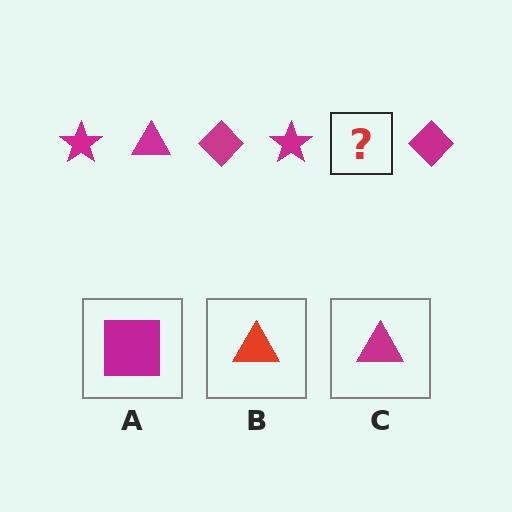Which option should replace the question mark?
Option C.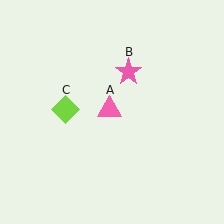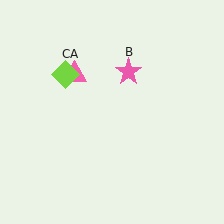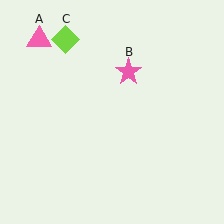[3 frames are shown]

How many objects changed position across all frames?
2 objects changed position: pink triangle (object A), lime diamond (object C).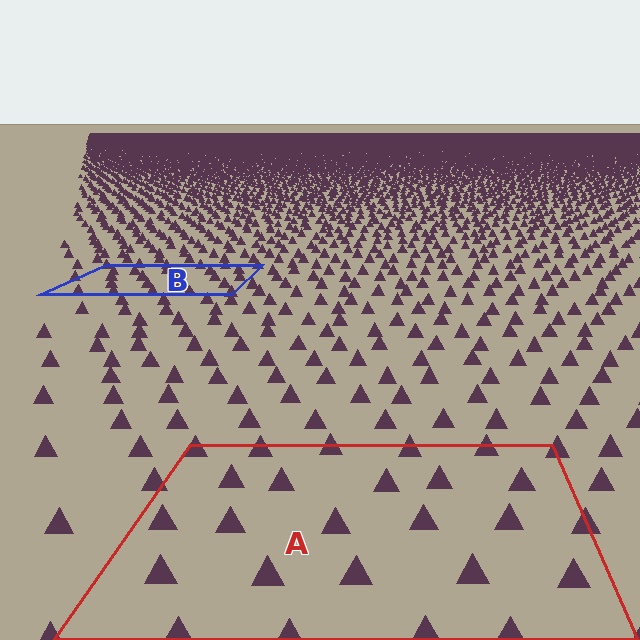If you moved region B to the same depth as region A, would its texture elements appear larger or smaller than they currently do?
They would appear larger. At a closer depth, the same texture elements are projected at a bigger on-screen size.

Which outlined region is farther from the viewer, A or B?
Region B is farther from the viewer — the texture elements inside it appear smaller and more densely packed.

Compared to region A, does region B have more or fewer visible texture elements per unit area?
Region B has more texture elements per unit area — they are packed more densely because it is farther away.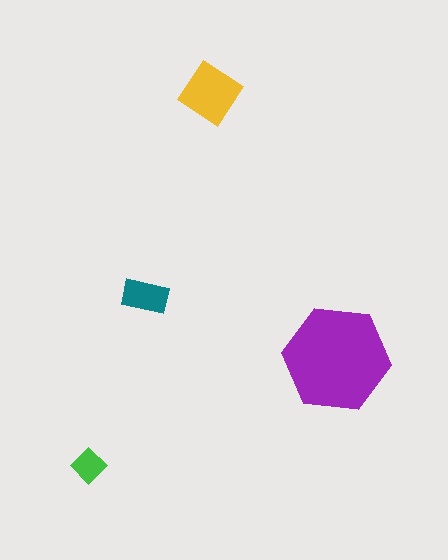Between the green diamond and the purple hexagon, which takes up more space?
The purple hexagon.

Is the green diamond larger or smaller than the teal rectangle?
Smaller.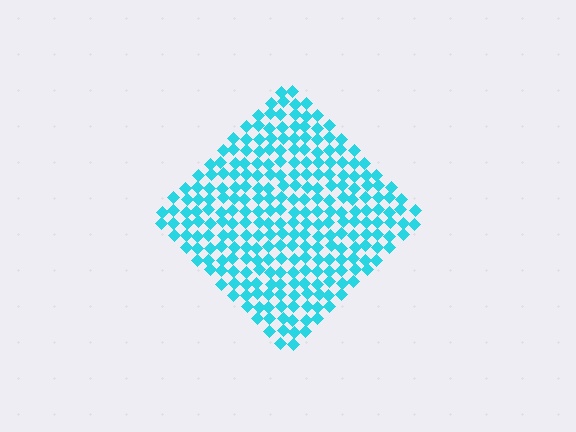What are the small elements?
The small elements are diamonds.